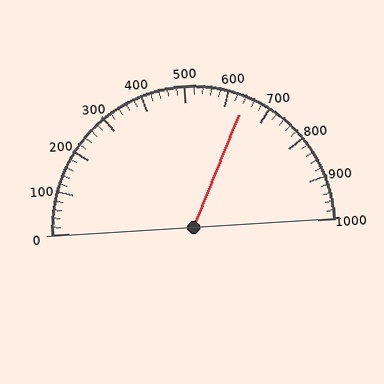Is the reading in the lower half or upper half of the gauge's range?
The reading is in the upper half of the range (0 to 1000).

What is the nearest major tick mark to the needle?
The nearest major tick mark is 600.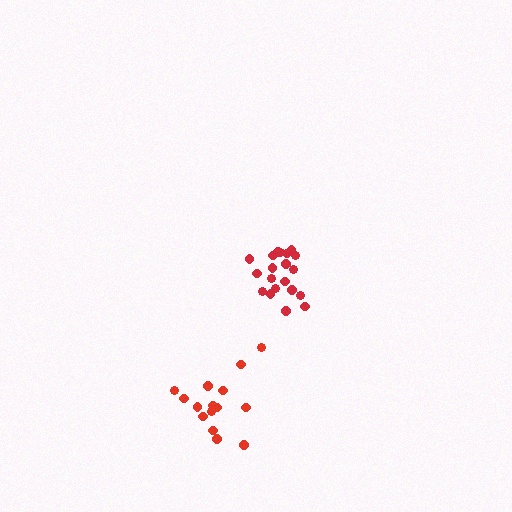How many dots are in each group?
Group 1: 15 dots, Group 2: 20 dots (35 total).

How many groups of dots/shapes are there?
There are 2 groups.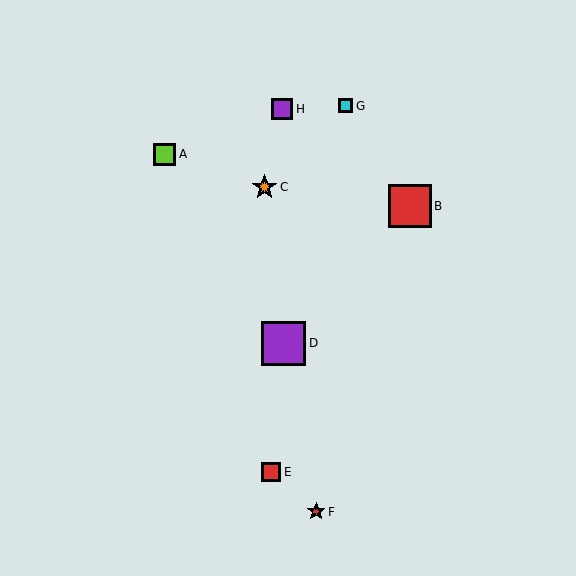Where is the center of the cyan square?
The center of the cyan square is at (346, 106).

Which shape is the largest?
The purple square (labeled D) is the largest.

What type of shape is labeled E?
Shape E is a red square.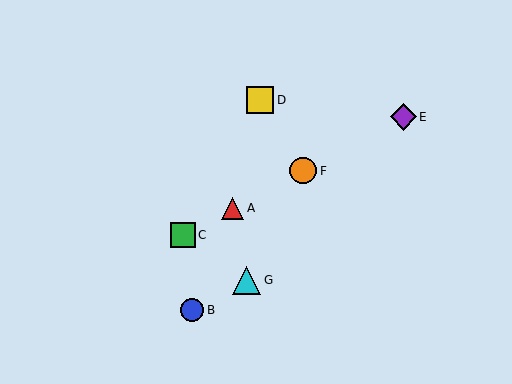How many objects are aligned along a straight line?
4 objects (A, C, E, F) are aligned along a straight line.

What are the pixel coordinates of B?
Object B is at (192, 310).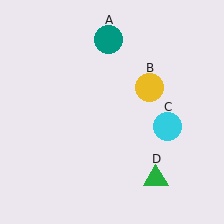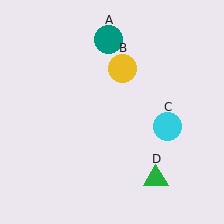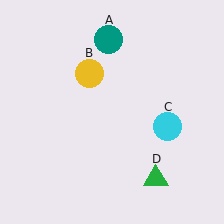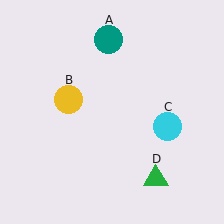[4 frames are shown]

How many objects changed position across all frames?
1 object changed position: yellow circle (object B).